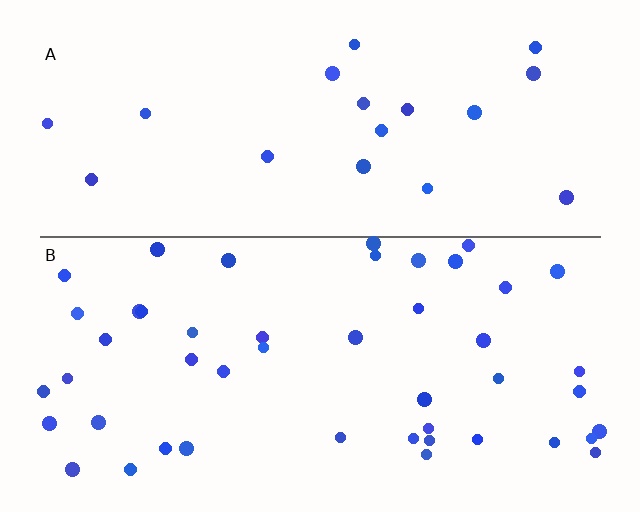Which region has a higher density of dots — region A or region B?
B (the bottom).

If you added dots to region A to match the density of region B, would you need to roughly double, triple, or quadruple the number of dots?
Approximately double.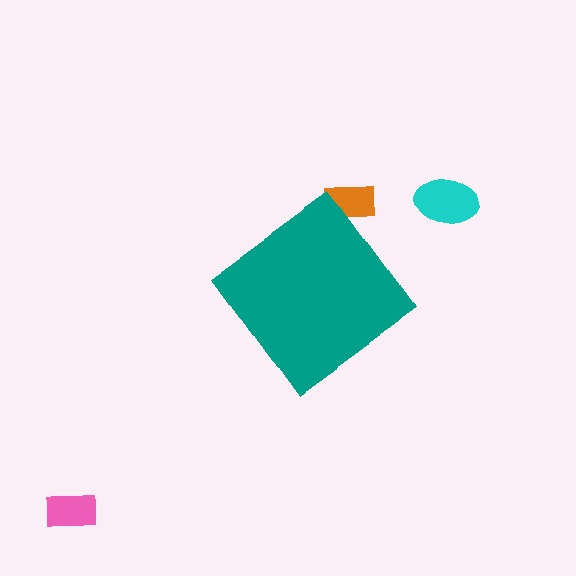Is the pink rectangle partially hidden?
No, the pink rectangle is fully visible.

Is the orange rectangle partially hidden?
Yes, the orange rectangle is partially hidden behind the teal diamond.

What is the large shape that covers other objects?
A teal diamond.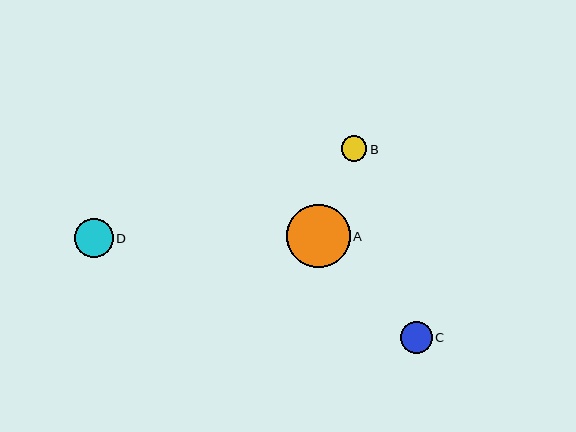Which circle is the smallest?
Circle B is the smallest with a size of approximately 26 pixels.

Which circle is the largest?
Circle A is the largest with a size of approximately 63 pixels.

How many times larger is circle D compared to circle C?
Circle D is approximately 1.2 times the size of circle C.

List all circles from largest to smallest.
From largest to smallest: A, D, C, B.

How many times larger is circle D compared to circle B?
Circle D is approximately 1.5 times the size of circle B.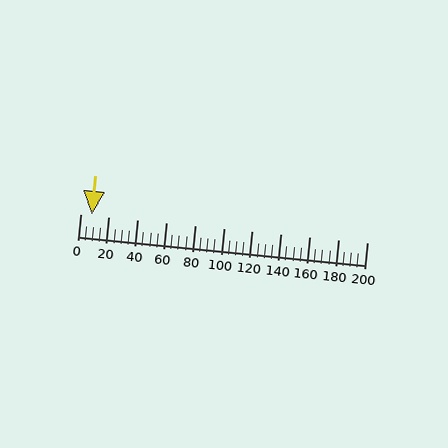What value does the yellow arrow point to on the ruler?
The yellow arrow points to approximately 8.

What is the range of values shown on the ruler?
The ruler shows values from 0 to 200.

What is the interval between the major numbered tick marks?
The major tick marks are spaced 20 units apart.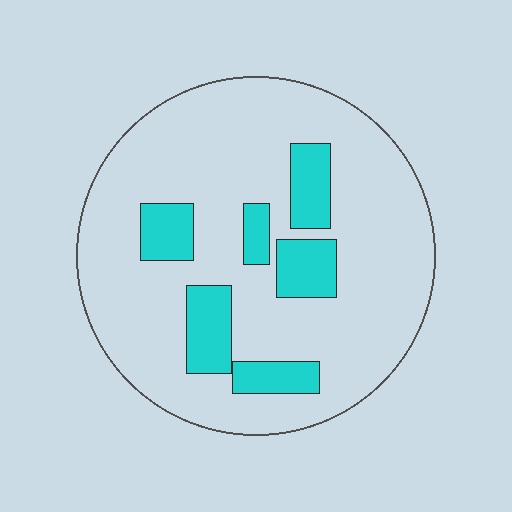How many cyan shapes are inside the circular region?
6.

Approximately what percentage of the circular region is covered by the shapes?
Approximately 20%.